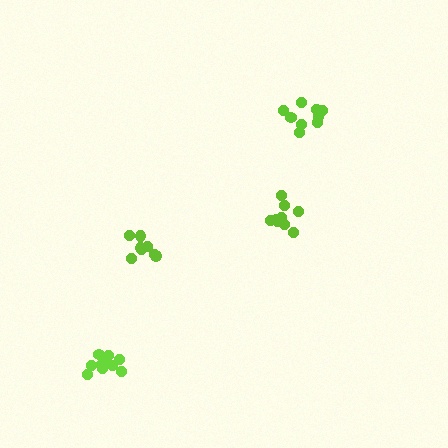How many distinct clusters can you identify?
There are 4 distinct clusters.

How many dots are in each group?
Group 1: 9 dots, Group 2: 8 dots, Group 3: 11 dots, Group 4: 9 dots (37 total).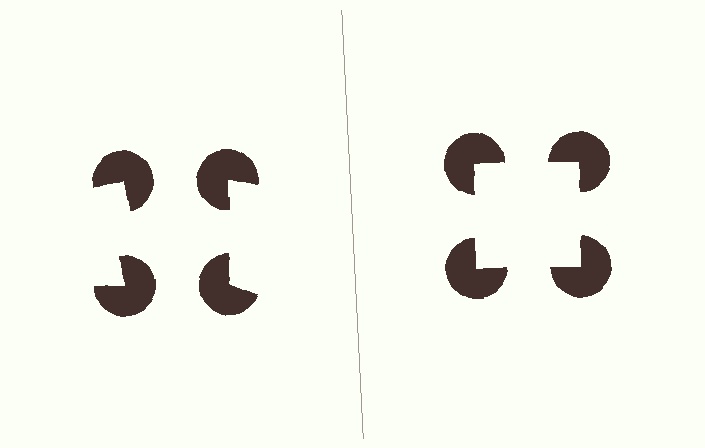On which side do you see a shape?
An illusory square appears on the right side. On the left side the wedge cuts are rotated, so no coherent shape forms.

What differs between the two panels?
The pac-man discs are positioned identically on both sides; only the wedge orientations differ. On the right they align to a square; on the left they are misaligned.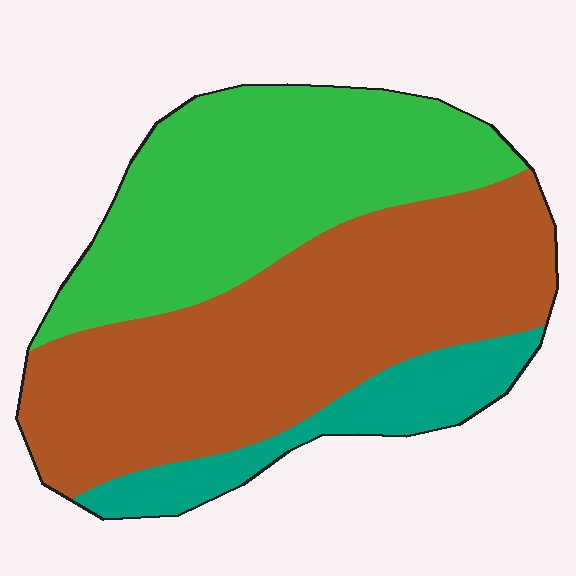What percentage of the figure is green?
Green covers roughly 35% of the figure.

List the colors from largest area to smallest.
From largest to smallest: brown, green, teal.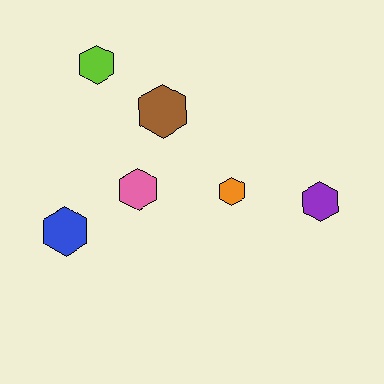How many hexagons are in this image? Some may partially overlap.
There are 6 hexagons.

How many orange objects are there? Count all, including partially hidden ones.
There is 1 orange object.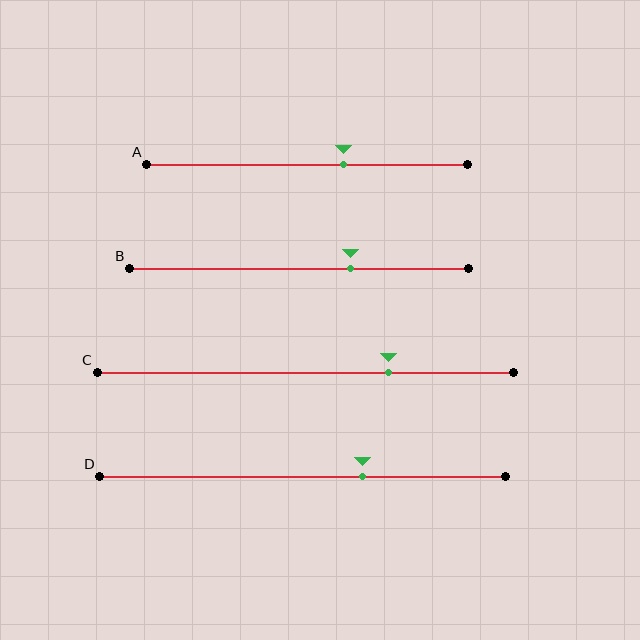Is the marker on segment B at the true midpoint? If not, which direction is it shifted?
No, the marker on segment B is shifted to the right by about 15% of the segment length.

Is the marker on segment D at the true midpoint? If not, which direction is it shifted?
No, the marker on segment D is shifted to the right by about 15% of the segment length.